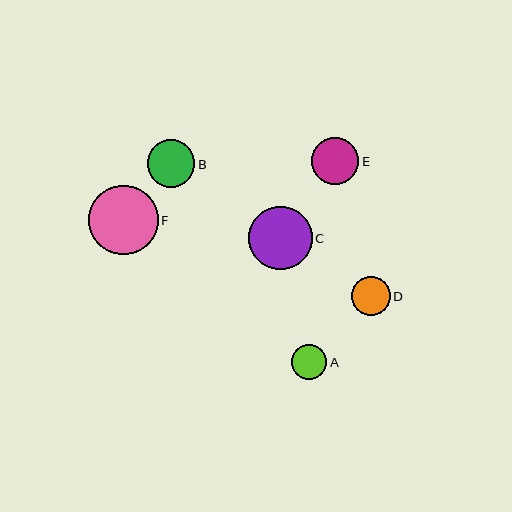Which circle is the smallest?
Circle A is the smallest with a size of approximately 35 pixels.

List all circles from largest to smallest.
From largest to smallest: F, C, B, E, D, A.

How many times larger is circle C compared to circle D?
Circle C is approximately 1.6 times the size of circle D.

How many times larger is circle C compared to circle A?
Circle C is approximately 1.8 times the size of circle A.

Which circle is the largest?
Circle F is the largest with a size of approximately 69 pixels.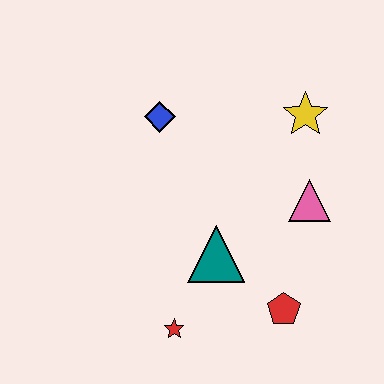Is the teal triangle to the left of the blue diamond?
No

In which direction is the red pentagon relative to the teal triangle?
The red pentagon is to the right of the teal triangle.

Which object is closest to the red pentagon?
The teal triangle is closest to the red pentagon.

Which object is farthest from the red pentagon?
The blue diamond is farthest from the red pentagon.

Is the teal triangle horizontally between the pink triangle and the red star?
Yes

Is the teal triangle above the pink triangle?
No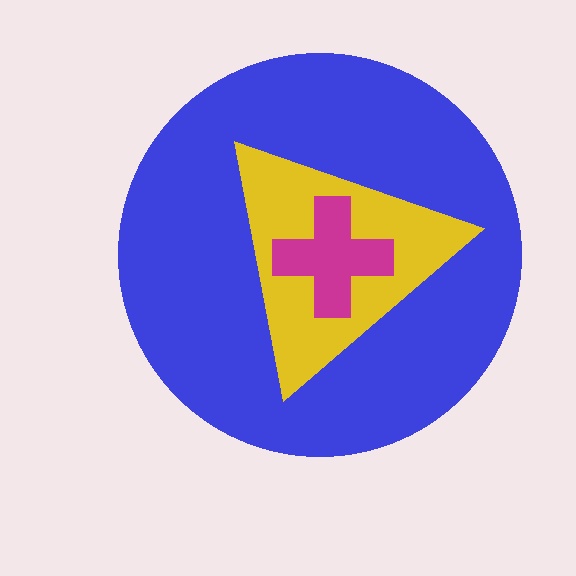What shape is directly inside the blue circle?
The yellow triangle.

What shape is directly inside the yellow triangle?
The magenta cross.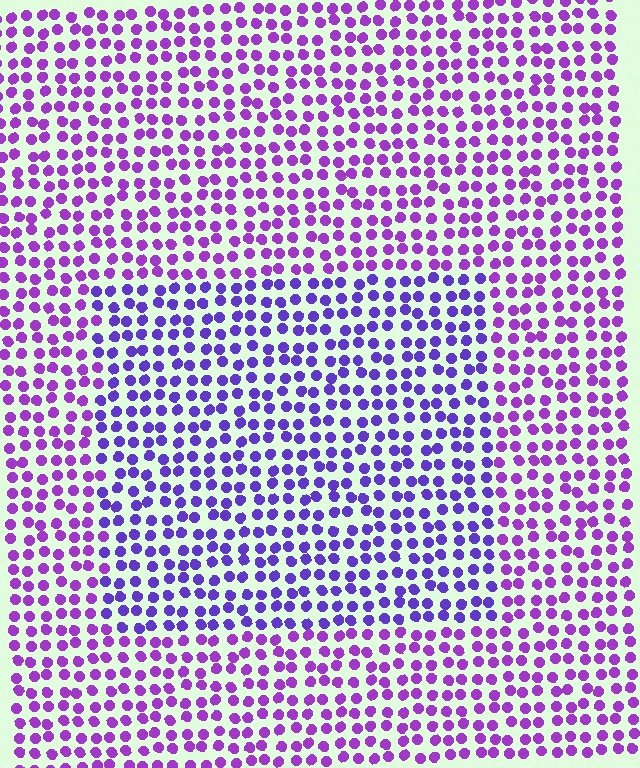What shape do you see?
I see a rectangle.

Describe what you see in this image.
The image is filled with small purple elements in a uniform arrangement. A rectangle-shaped region is visible where the elements are tinted to a slightly different hue, forming a subtle color boundary.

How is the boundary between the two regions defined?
The boundary is defined purely by a slight shift in hue (about 27 degrees). Spacing, size, and orientation are identical on both sides.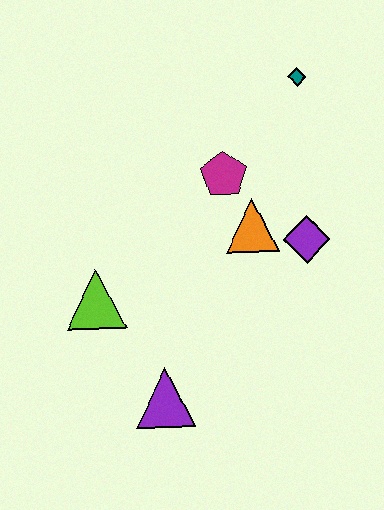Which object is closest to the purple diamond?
The orange triangle is closest to the purple diamond.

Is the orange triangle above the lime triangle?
Yes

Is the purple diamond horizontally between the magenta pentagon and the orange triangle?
No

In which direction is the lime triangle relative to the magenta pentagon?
The lime triangle is to the left of the magenta pentagon.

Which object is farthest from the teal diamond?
The purple triangle is farthest from the teal diamond.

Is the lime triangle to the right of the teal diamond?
No